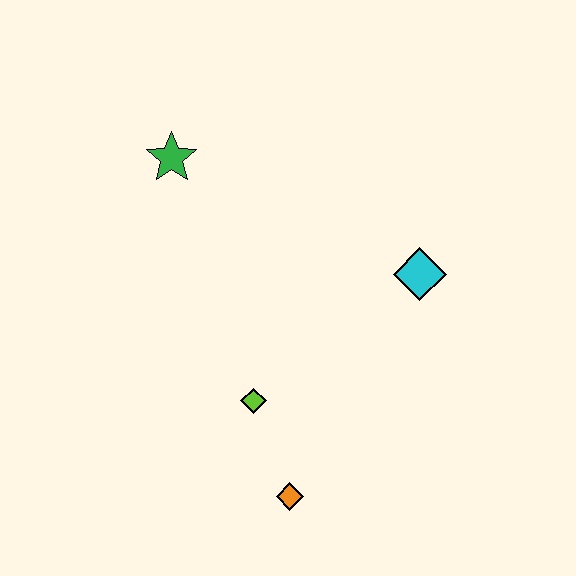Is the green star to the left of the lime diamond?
Yes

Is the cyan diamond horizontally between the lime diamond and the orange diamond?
No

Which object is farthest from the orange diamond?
The green star is farthest from the orange diamond.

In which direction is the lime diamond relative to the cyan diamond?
The lime diamond is to the left of the cyan diamond.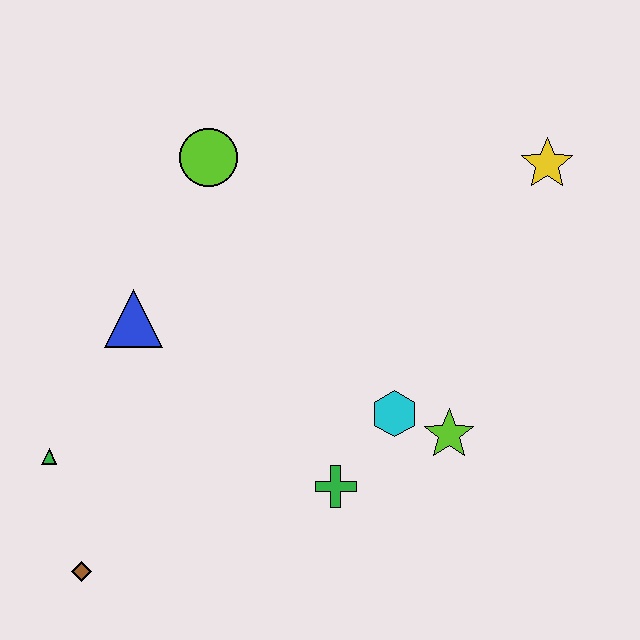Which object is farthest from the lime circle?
The brown diamond is farthest from the lime circle.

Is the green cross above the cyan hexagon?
No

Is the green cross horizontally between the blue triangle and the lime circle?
No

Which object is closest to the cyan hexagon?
The lime star is closest to the cyan hexagon.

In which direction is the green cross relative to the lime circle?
The green cross is below the lime circle.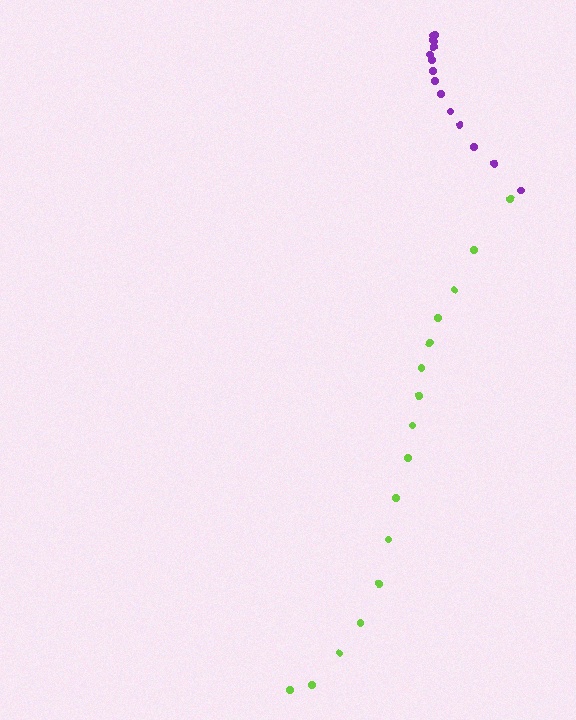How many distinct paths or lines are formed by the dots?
There are 2 distinct paths.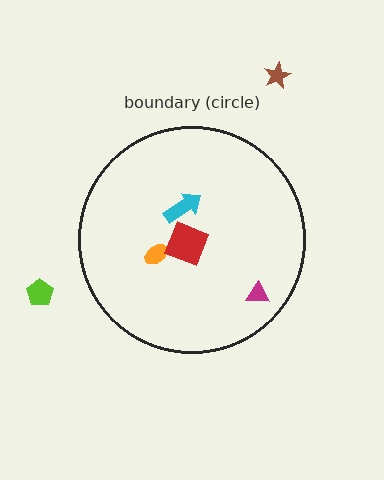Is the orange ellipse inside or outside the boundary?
Inside.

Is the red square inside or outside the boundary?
Inside.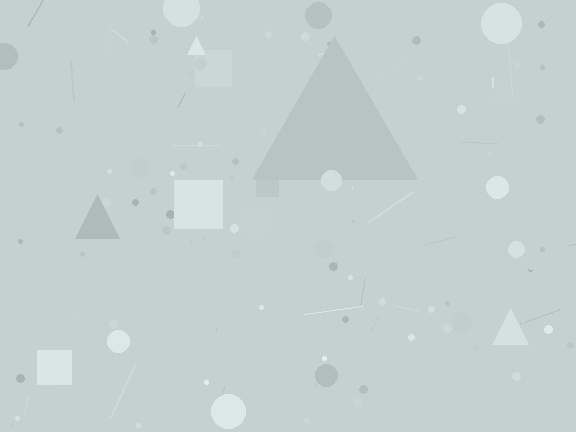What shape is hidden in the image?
A triangle is hidden in the image.